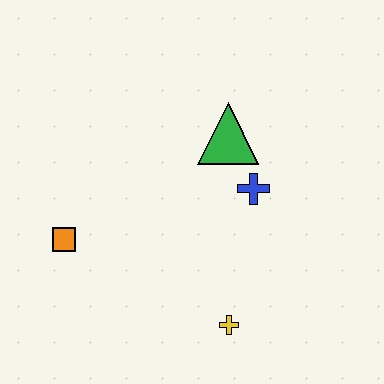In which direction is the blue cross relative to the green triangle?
The blue cross is below the green triangle.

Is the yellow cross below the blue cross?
Yes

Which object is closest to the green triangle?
The blue cross is closest to the green triangle.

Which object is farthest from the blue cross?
The orange square is farthest from the blue cross.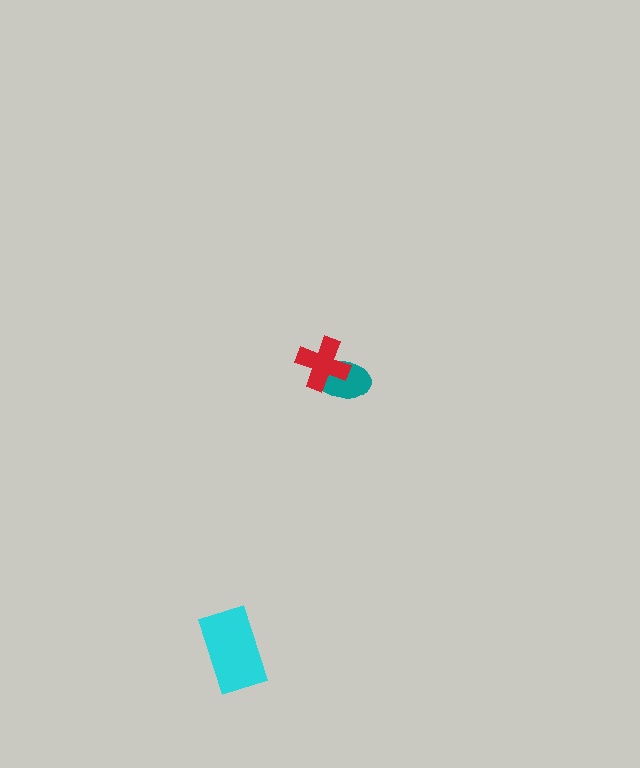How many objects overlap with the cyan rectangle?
0 objects overlap with the cyan rectangle.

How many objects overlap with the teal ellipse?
1 object overlaps with the teal ellipse.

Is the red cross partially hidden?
No, no other shape covers it.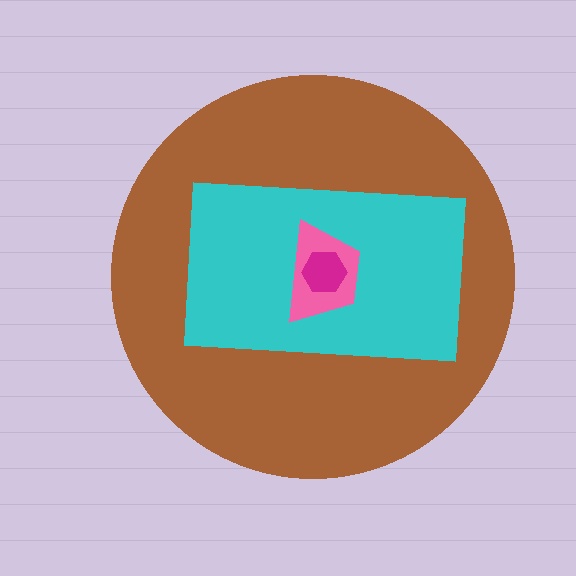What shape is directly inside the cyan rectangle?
The pink trapezoid.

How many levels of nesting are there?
4.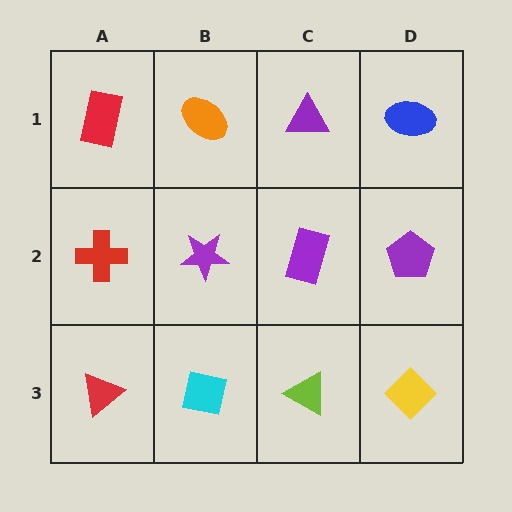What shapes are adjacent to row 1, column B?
A purple star (row 2, column B), a red rectangle (row 1, column A), a purple triangle (row 1, column C).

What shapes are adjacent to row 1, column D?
A purple pentagon (row 2, column D), a purple triangle (row 1, column C).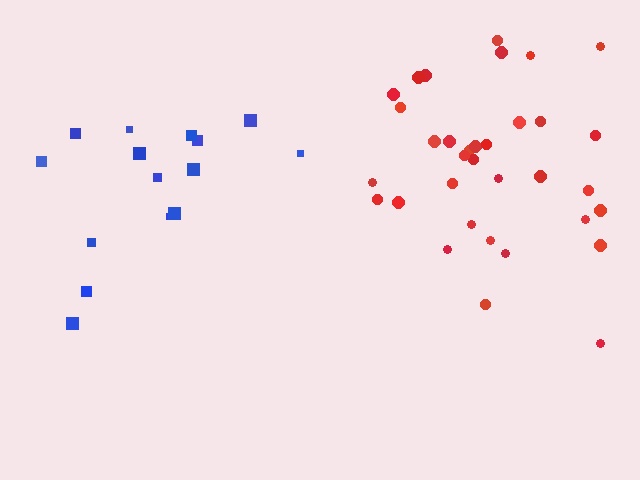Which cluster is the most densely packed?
Red.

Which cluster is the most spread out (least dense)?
Blue.